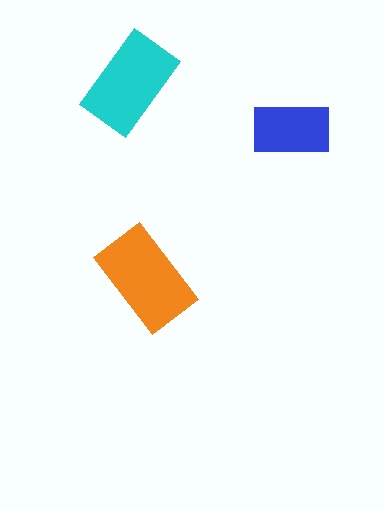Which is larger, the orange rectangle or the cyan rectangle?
The orange one.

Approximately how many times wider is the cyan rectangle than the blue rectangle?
About 1.5 times wider.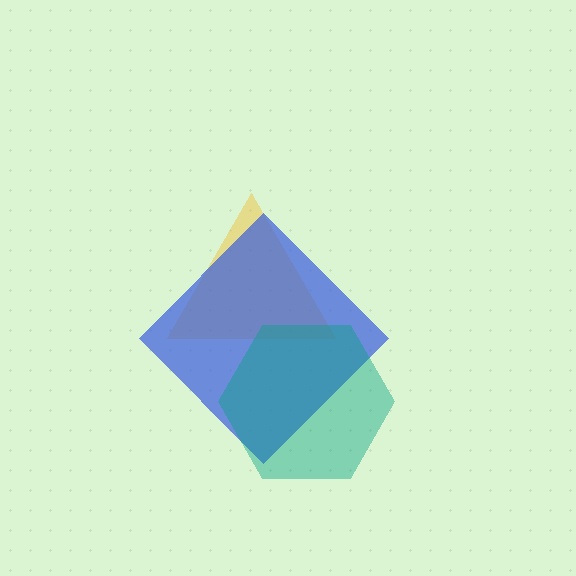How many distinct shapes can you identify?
There are 3 distinct shapes: a yellow triangle, a blue diamond, a teal hexagon.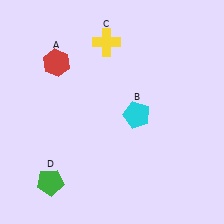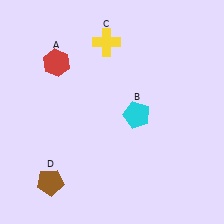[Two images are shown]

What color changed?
The pentagon (D) changed from green in Image 1 to brown in Image 2.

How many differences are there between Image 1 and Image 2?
There is 1 difference between the two images.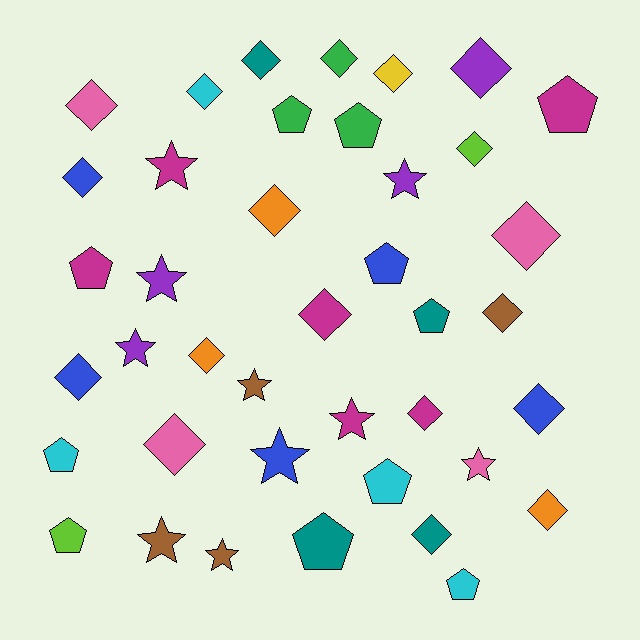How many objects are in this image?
There are 40 objects.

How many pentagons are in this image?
There are 11 pentagons.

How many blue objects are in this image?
There are 5 blue objects.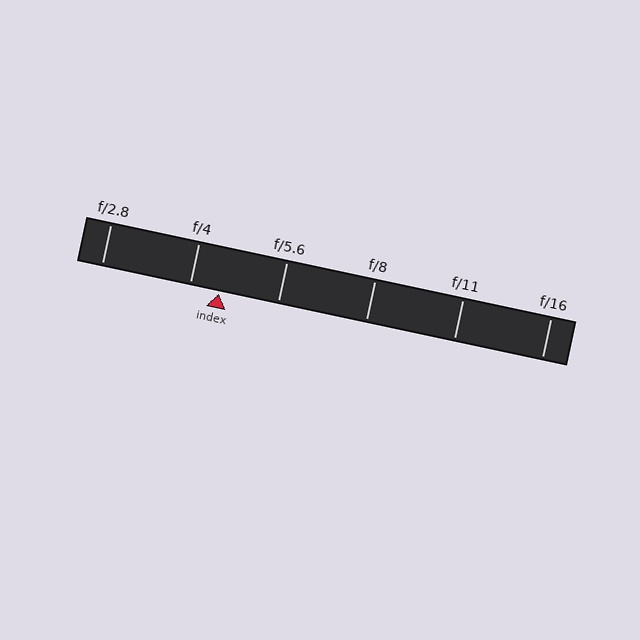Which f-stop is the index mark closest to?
The index mark is closest to f/4.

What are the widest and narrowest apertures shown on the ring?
The widest aperture shown is f/2.8 and the narrowest is f/16.